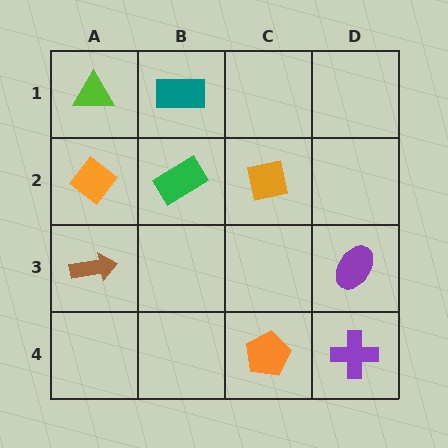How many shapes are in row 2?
3 shapes.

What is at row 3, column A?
A brown arrow.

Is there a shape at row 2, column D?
No, that cell is empty.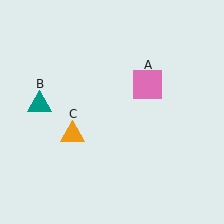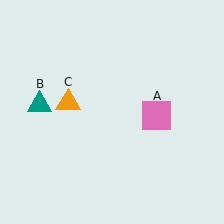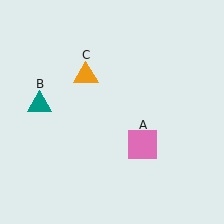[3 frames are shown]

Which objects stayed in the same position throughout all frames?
Teal triangle (object B) remained stationary.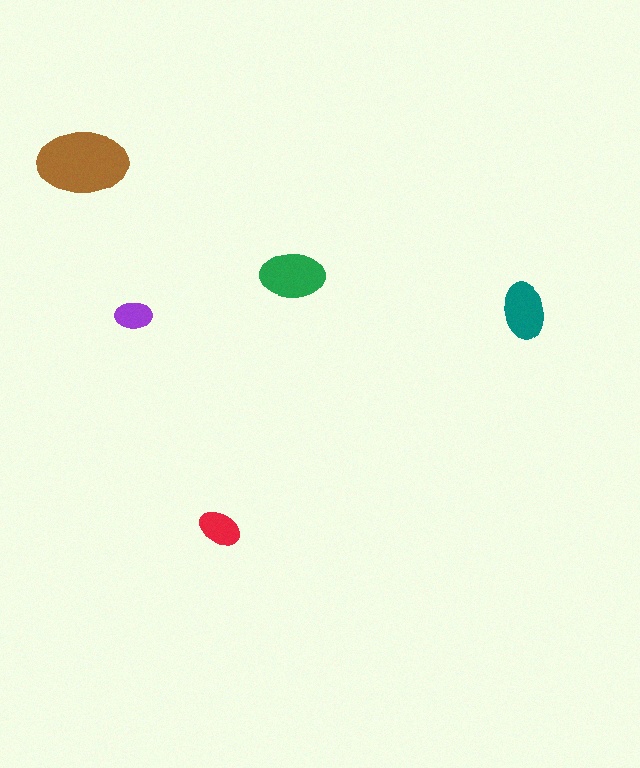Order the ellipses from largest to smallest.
the brown one, the green one, the teal one, the red one, the purple one.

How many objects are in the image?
There are 5 objects in the image.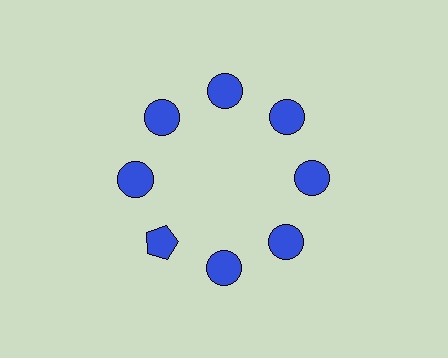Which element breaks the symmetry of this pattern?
The blue pentagon at roughly the 8 o'clock position breaks the symmetry. All other shapes are blue circles.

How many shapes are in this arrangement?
There are 8 shapes arranged in a ring pattern.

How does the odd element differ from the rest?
It has a different shape: pentagon instead of circle.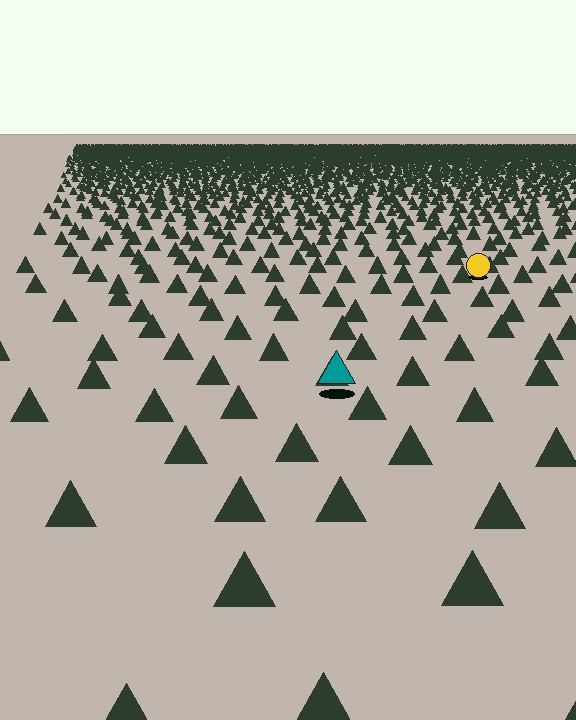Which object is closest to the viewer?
The teal triangle is closest. The texture marks near it are larger and more spread out.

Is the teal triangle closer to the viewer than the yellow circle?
Yes. The teal triangle is closer — you can tell from the texture gradient: the ground texture is coarser near it.